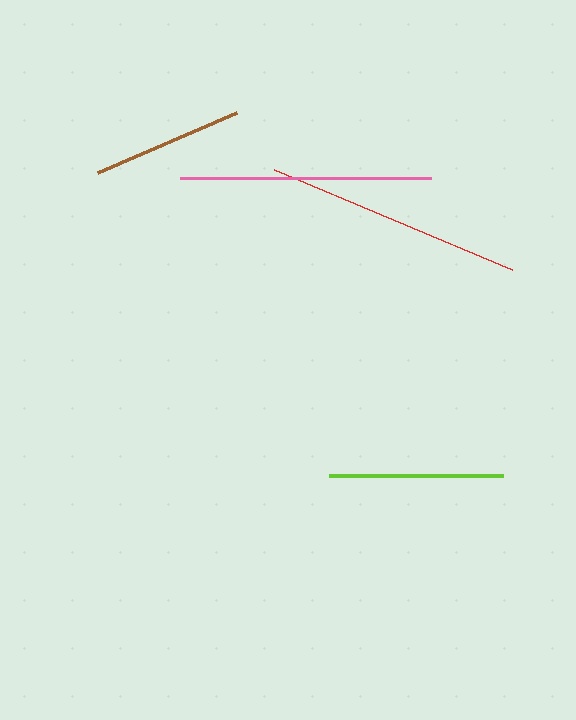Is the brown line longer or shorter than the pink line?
The pink line is longer than the brown line.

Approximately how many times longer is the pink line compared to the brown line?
The pink line is approximately 1.7 times the length of the brown line.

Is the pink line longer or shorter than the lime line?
The pink line is longer than the lime line.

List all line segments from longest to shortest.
From longest to shortest: red, pink, lime, brown.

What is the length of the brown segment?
The brown segment is approximately 152 pixels long.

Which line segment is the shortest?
The brown line is the shortest at approximately 152 pixels.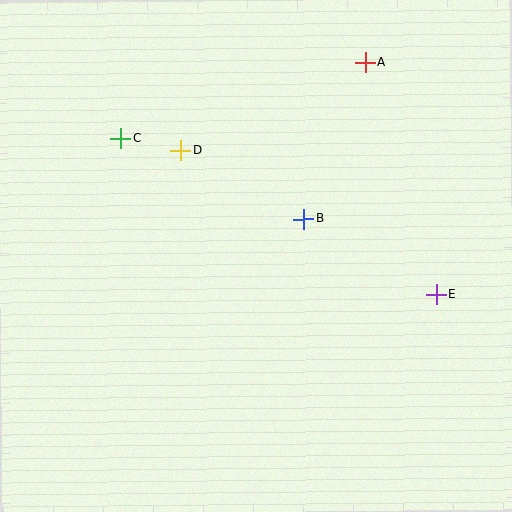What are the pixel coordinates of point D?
Point D is at (181, 150).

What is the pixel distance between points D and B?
The distance between D and B is 141 pixels.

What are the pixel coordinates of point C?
Point C is at (120, 138).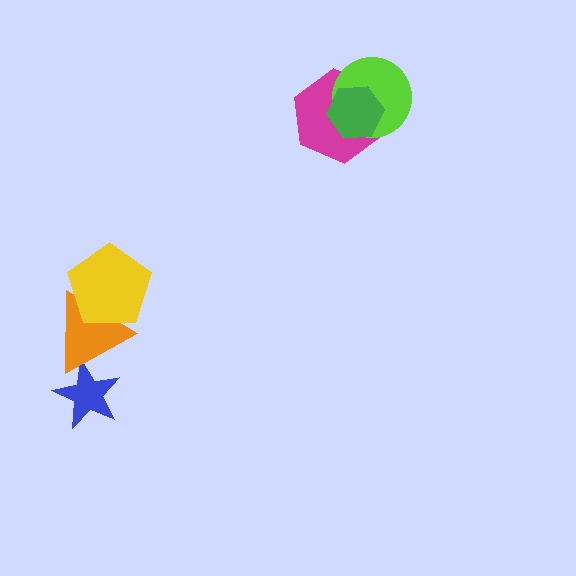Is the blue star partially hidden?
Yes, it is partially covered by another shape.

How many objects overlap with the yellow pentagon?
1 object overlaps with the yellow pentagon.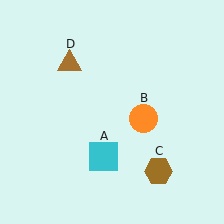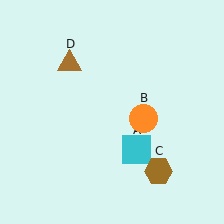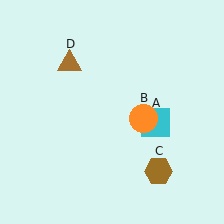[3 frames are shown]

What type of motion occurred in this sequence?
The cyan square (object A) rotated counterclockwise around the center of the scene.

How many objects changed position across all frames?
1 object changed position: cyan square (object A).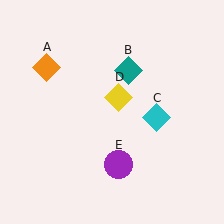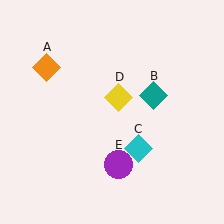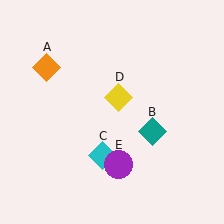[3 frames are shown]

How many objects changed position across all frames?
2 objects changed position: teal diamond (object B), cyan diamond (object C).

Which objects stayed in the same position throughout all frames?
Orange diamond (object A) and yellow diamond (object D) and purple circle (object E) remained stationary.